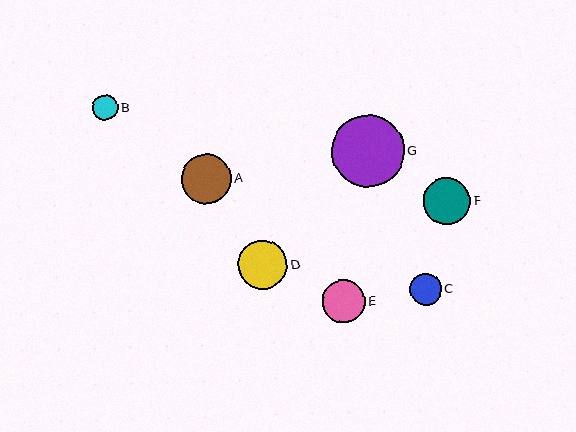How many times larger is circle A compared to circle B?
Circle A is approximately 1.9 times the size of circle B.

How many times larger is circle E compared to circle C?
Circle E is approximately 1.4 times the size of circle C.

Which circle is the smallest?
Circle B is the smallest with a size of approximately 26 pixels.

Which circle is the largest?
Circle G is the largest with a size of approximately 73 pixels.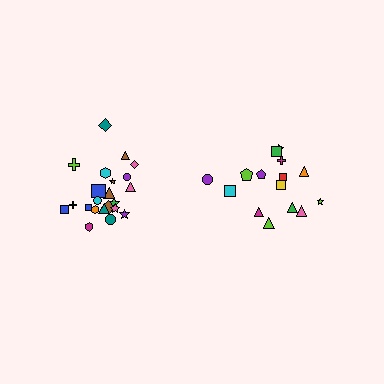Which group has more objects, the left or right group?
The left group.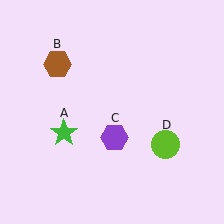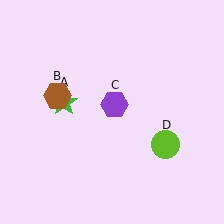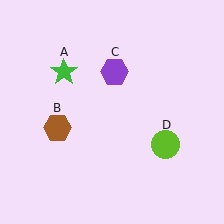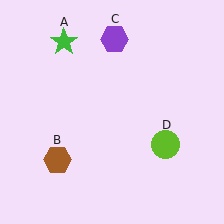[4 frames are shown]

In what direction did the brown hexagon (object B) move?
The brown hexagon (object B) moved down.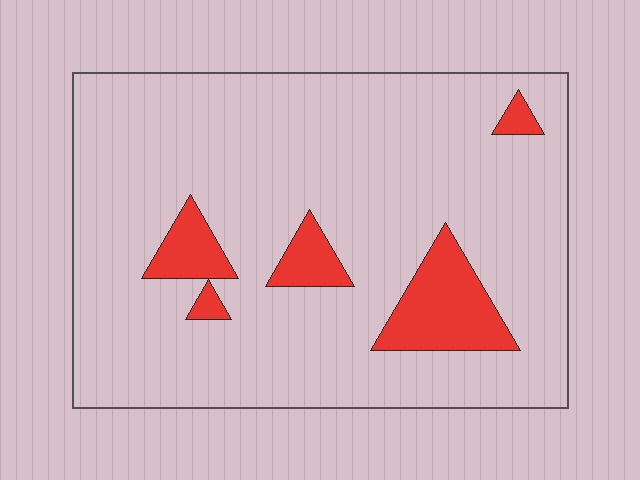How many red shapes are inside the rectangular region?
5.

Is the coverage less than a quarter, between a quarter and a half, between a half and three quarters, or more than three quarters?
Less than a quarter.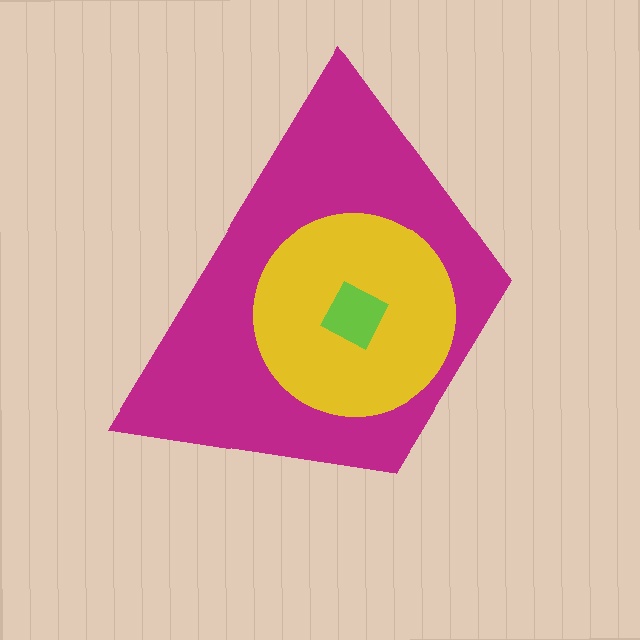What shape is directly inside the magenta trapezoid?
The yellow circle.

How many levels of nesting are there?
3.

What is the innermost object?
The lime square.